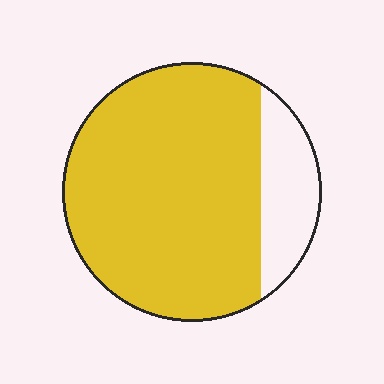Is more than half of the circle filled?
Yes.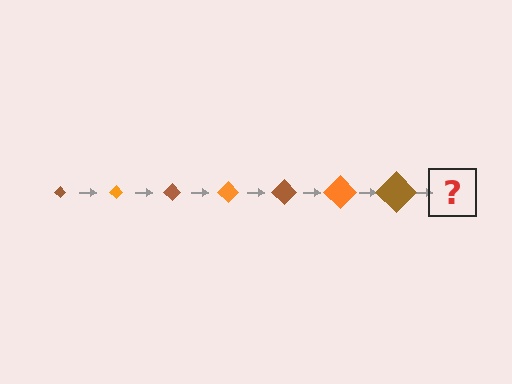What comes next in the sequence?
The next element should be an orange diamond, larger than the previous one.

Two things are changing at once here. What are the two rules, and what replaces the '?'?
The two rules are that the diamond grows larger each step and the color cycles through brown and orange. The '?' should be an orange diamond, larger than the previous one.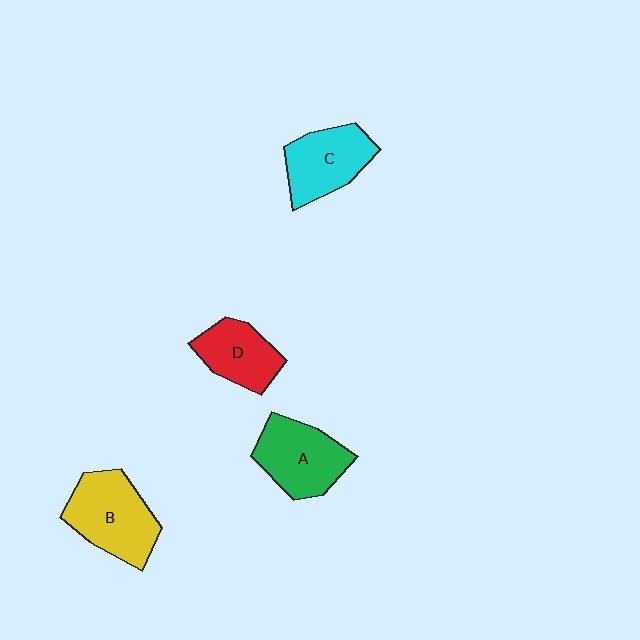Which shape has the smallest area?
Shape D (red).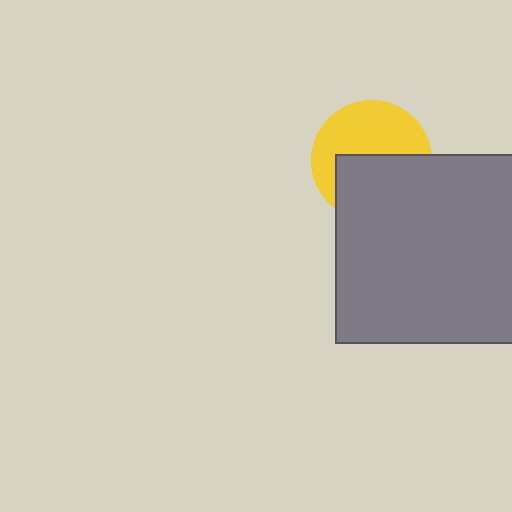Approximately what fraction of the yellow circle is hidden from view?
Roughly 49% of the yellow circle is hidden behind the gray square.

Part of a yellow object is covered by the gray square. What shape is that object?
It is a circle.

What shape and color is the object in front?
The object in front is a gray square.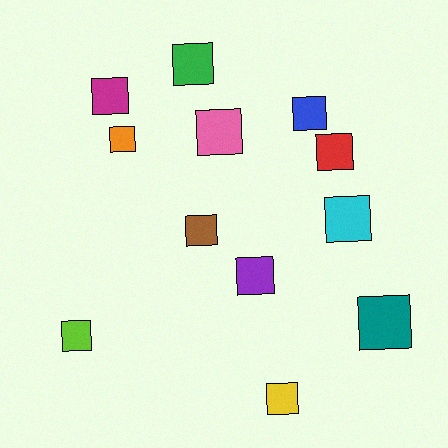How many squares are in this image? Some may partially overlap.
There are 12 squares.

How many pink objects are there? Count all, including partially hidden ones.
There is 1 pink object.